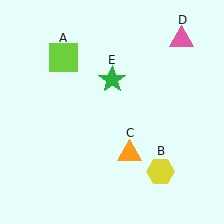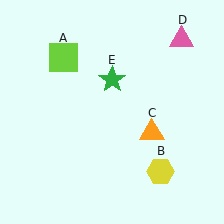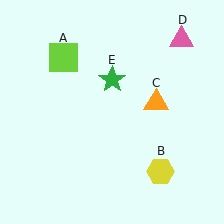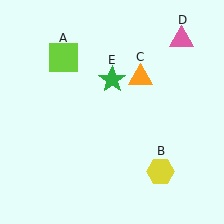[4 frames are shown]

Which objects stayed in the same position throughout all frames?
Lime square (object A) and yellow hexagon (object B) and pink triangle (object D) and green star (object E) remained stationary.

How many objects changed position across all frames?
1 object changed position: orange triangle (object C).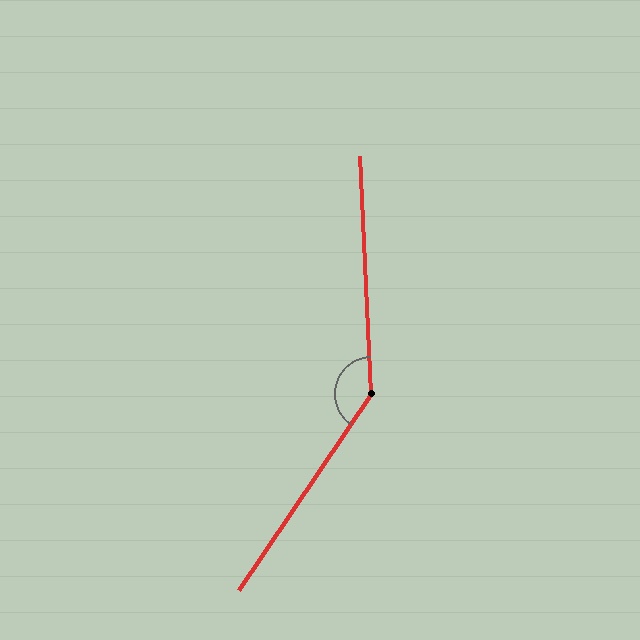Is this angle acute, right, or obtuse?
It is obtuse.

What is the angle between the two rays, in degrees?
Approximately 143 degrees.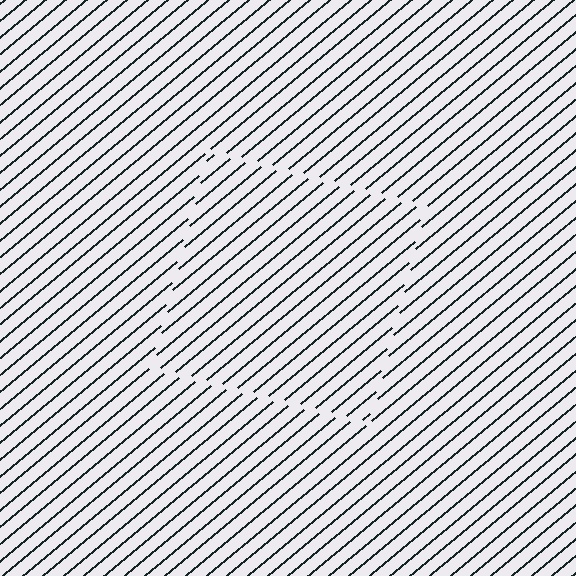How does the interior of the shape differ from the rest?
The interior of the shape contains the same grating, shifted by half a period — the contour is defined by the phase discontinuity where line-ends from the inner and outer gratings abut.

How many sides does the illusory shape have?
4 sides — the line-ends trace a square.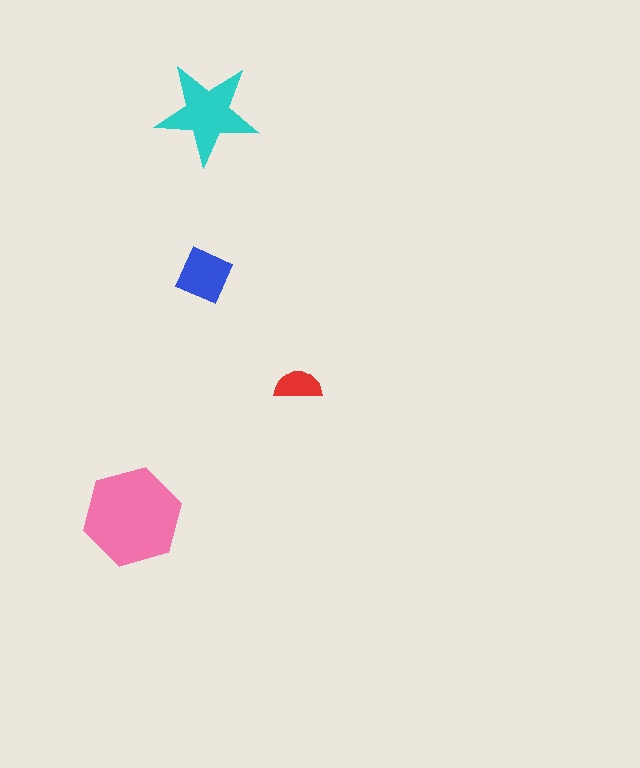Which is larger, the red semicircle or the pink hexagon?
The pink hexagon.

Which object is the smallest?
The red semicircle.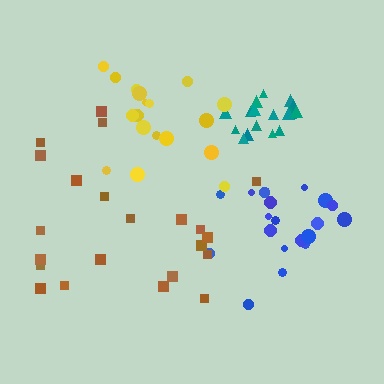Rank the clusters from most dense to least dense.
teal, blue, yellow, brown.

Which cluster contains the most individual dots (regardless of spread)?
Brown (22).